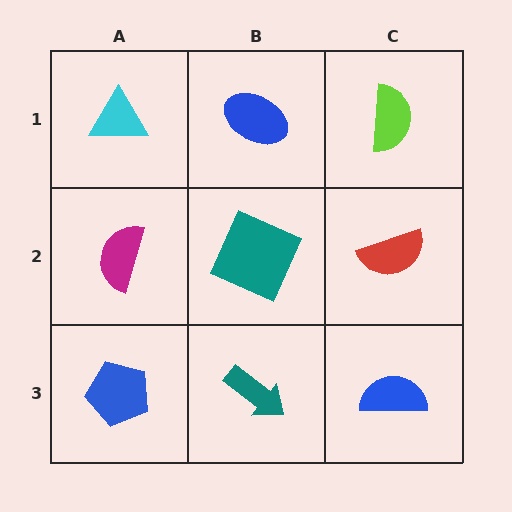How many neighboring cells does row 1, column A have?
2.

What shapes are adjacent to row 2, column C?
A lime semicircle (row 1, column C), a blue semicircle (row 3, column C), a teal square (row 2, column B).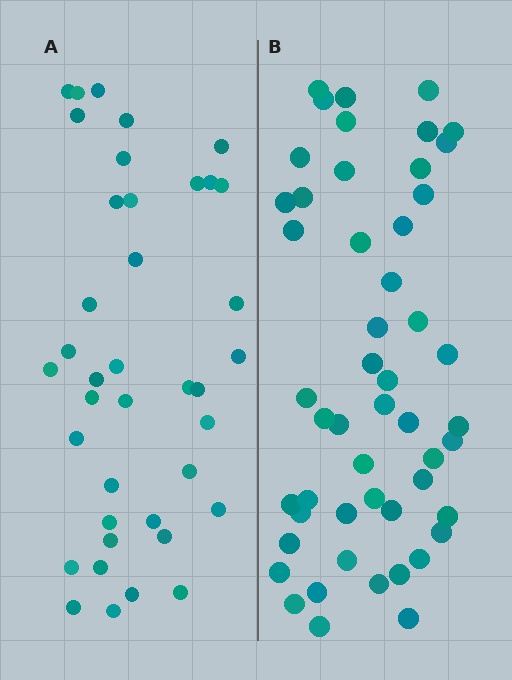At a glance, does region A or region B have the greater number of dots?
Region B (the right region) has more dots.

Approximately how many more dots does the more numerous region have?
Region B has roughly 12 or so more dots than region A.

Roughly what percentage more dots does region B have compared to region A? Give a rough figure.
About 30% more.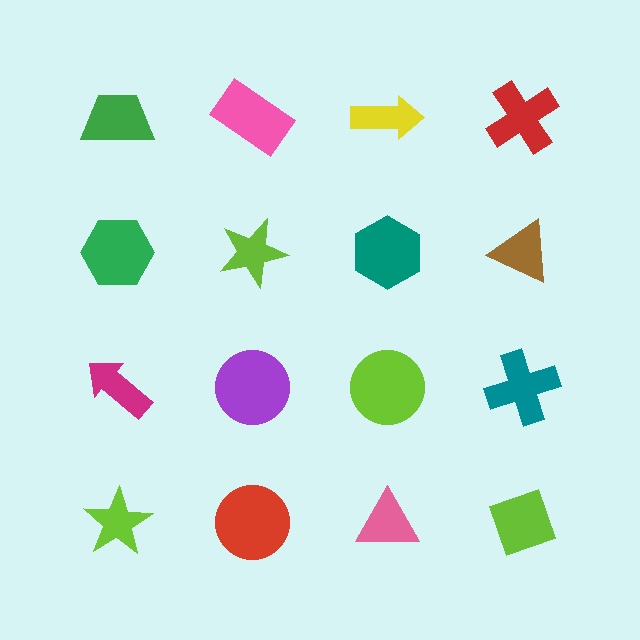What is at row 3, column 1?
A magenta arrow.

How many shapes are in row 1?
4 shapes.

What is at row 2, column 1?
A green hexagon.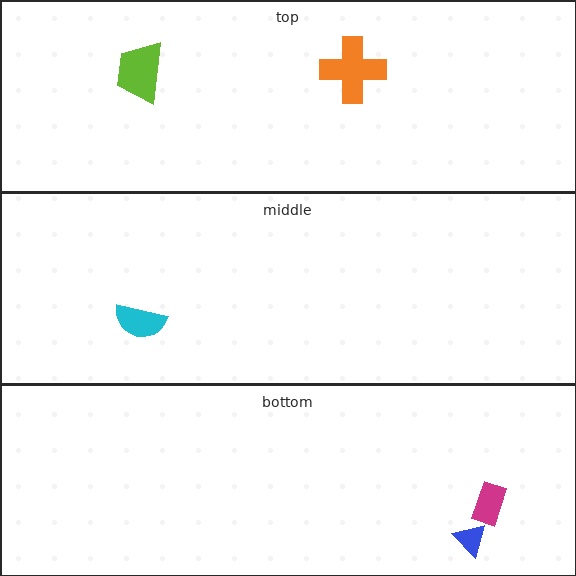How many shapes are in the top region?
2.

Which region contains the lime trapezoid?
The top region.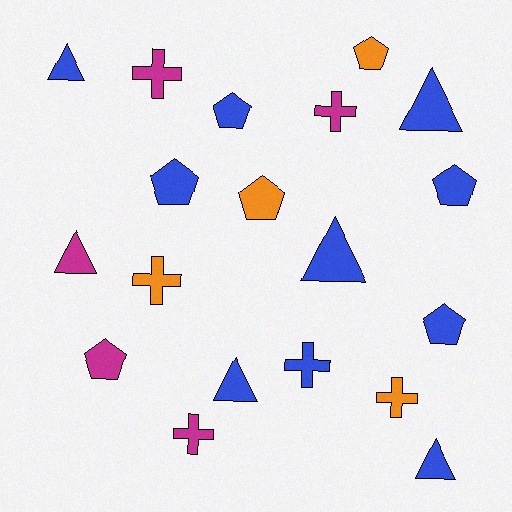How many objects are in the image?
There are 19 objects.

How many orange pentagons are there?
There are 2 orange pentagons.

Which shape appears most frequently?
Pentagon, with 7 objects.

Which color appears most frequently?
Blue, with 10 objects.